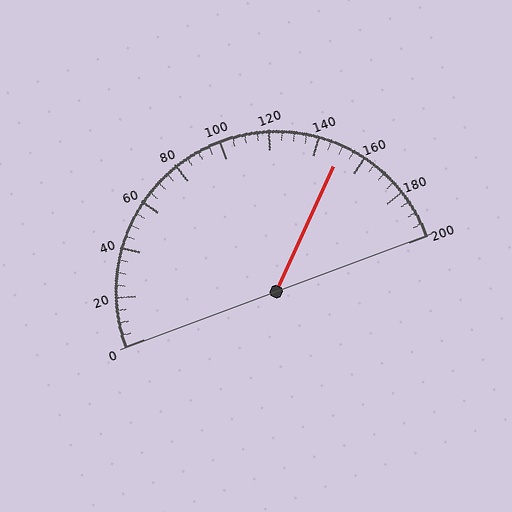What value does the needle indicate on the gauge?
The needle indicates approximately 150.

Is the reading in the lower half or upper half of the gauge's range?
The reading is in the upper half of the range (0 to 200).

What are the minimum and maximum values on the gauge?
The gauge ranges from 0 to 200.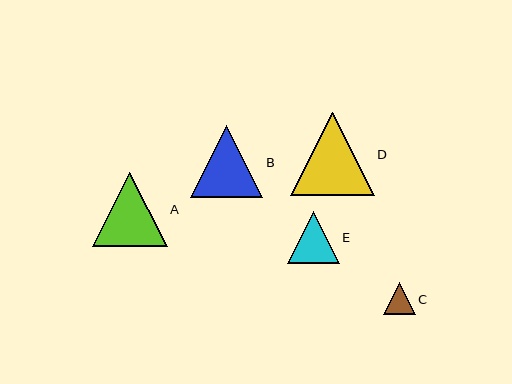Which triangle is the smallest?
Triangle C is the smallest with a size of approximately 32 pixels.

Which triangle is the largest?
Triangle D is the largest with a size of approximately 84 pixels.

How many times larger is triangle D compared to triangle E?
Triangle D is approximately 1.6 times the size of triangle E.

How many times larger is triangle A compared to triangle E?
Triangle A is approximately 1.4 times the size of triangle E.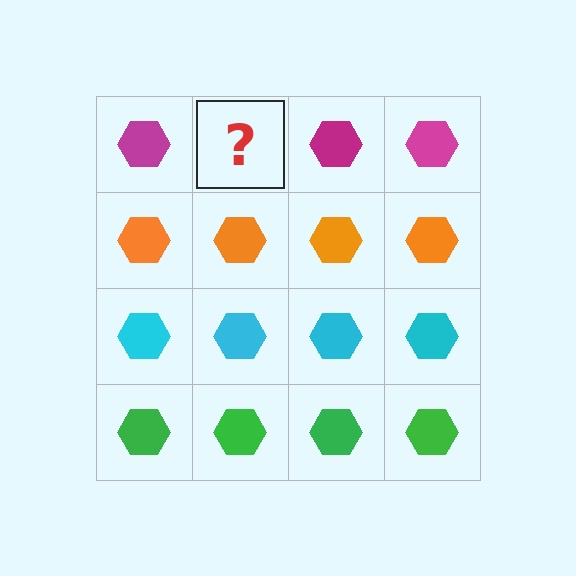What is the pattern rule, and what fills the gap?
The rule is that each row has a consistent color. The gap should be filled with a magenta hexagon.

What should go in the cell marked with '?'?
The missing cell should contain a magenta hexagon.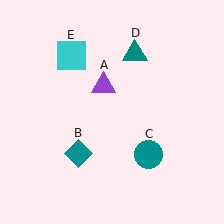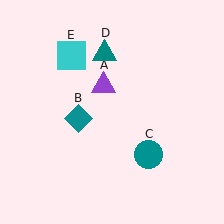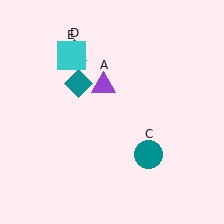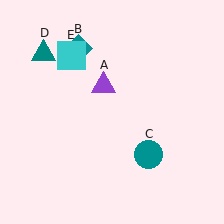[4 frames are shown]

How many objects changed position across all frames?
2 objects changed position: teal diamond (object B), teal triangle (object D).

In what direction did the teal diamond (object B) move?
The teal diamond (object B) moved up.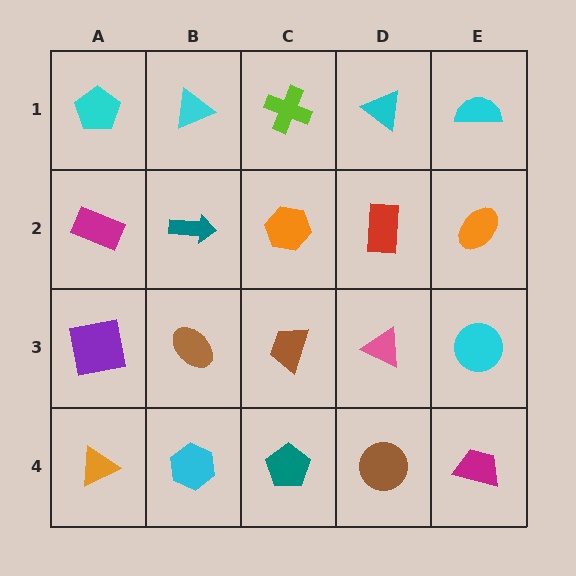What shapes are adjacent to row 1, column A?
A magenta rectangle (row 2, column A), a cyan triangle (row 1, column B).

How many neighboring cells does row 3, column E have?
3.